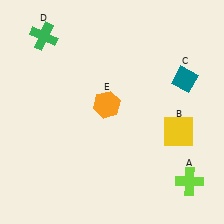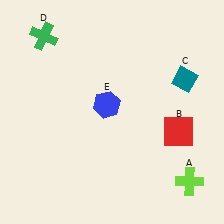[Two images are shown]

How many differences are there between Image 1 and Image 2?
There are 2 differences between the two images.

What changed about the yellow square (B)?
In Image 1, B is yellow. In Image 2, it changed to red.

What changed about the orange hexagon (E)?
In Image 1, E is orange. In Image 2, it changed to blue.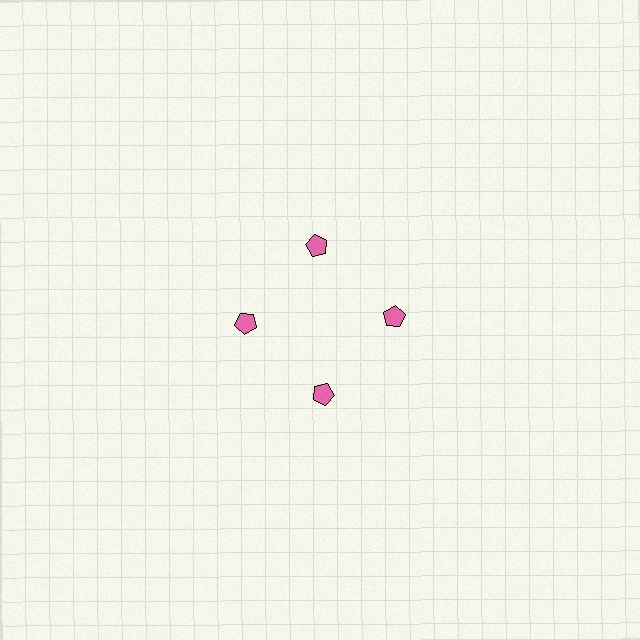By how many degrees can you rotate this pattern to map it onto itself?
The pattern maps onto itself every 90 degrees of rotation.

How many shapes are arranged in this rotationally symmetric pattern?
There are 4 shapes, arranged in 4 groups of 1.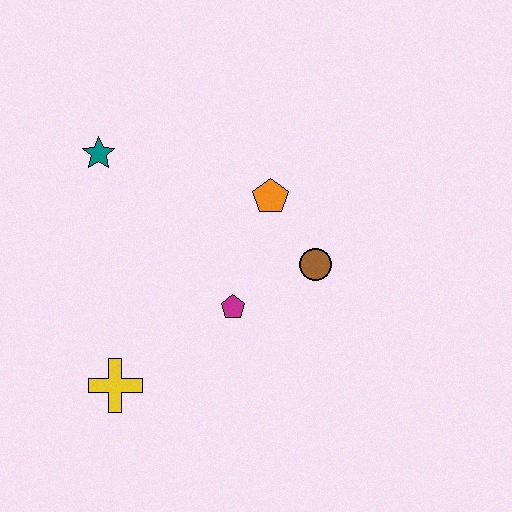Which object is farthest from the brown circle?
The teal star is farthest from the brown circle.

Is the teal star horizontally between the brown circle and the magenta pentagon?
No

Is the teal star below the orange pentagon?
No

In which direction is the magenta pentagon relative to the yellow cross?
The magenta pentagon is to the right of the yellow cross.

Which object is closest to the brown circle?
The orange pentagon is closest to the brown circle.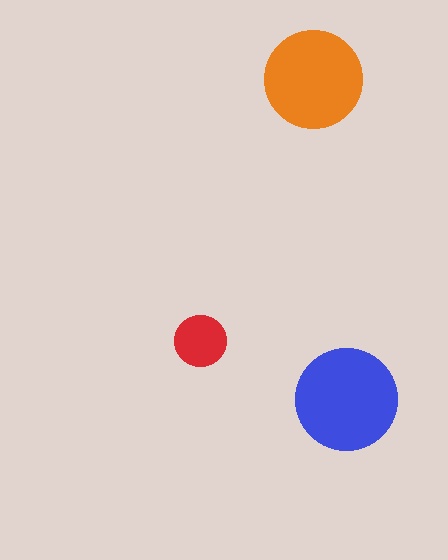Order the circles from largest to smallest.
the blue one, the orange one, the red one.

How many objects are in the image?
There are 3 objects in the image.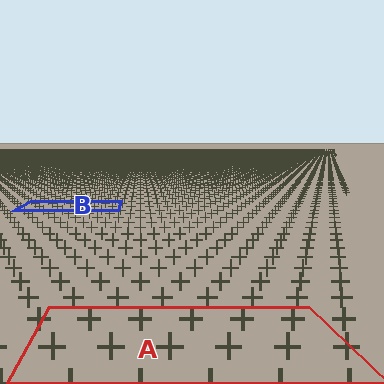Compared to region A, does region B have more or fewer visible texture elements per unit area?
Region B has more texture elements per unit area — they are packed more densely because it is farther away.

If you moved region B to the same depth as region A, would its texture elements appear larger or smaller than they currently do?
They would appear larger. At a closer depth, the same texture elements are projected at a bigger on-screen size.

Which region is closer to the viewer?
Region A is closer. The texture elements there are larger and more spread out.